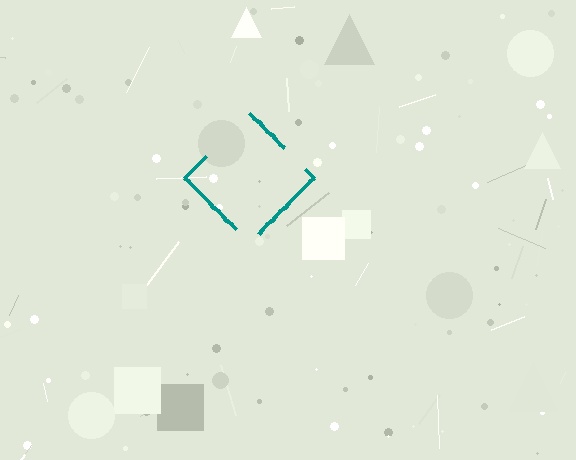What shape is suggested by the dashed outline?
The dashed outline suggests a diamond.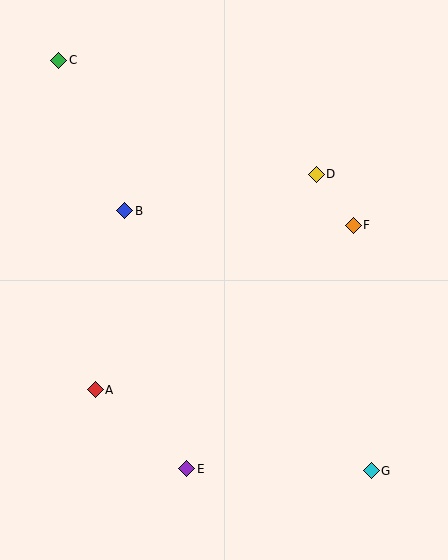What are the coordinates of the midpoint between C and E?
The midpoint between C and E is at (123, 265).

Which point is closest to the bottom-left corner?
Point A is closest to the bottom-left corner.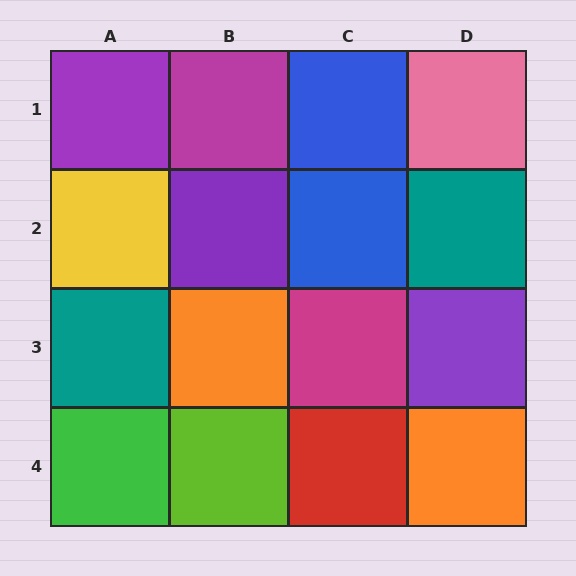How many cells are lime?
1 cell is lime.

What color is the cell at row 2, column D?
Teal.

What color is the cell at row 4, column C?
Red.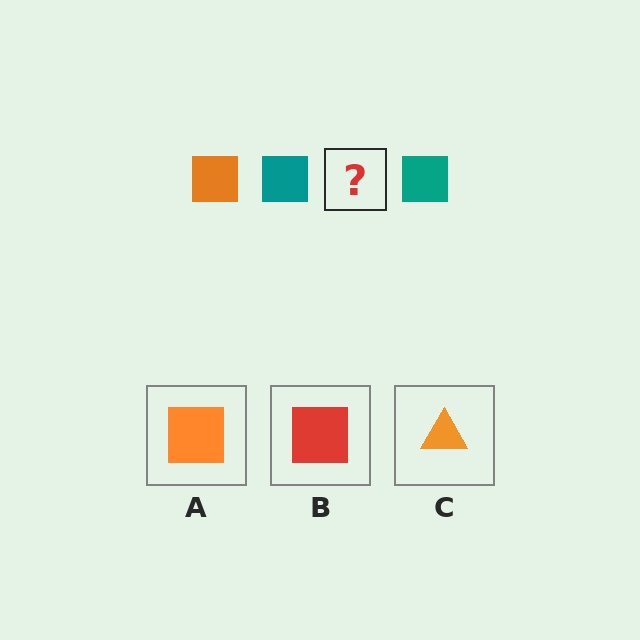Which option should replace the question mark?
Option A.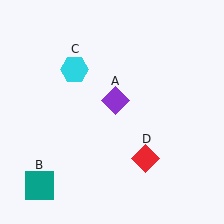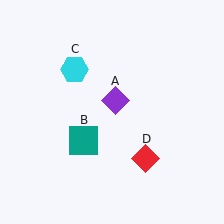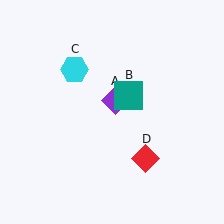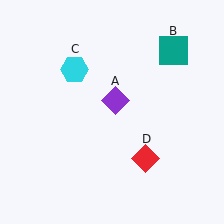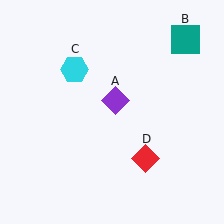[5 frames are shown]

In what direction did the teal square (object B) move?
The teal square (object B) moved up and to the right.